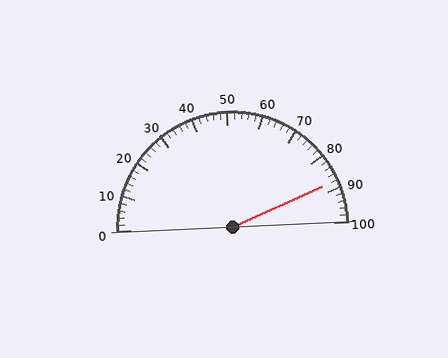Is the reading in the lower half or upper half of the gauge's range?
The reading is in the upper half of the range (0 to 100).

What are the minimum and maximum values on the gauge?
The gauge ranges from 0 to 100.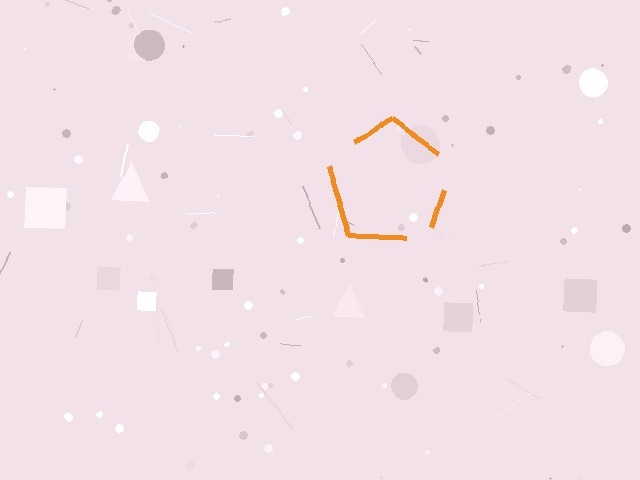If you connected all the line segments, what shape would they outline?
They would outline a pentagon.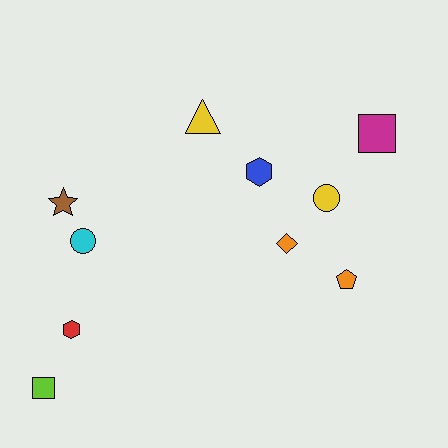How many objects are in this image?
There are 10 objects.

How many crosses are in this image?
There are no crosses.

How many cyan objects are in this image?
There is 1 cyan object.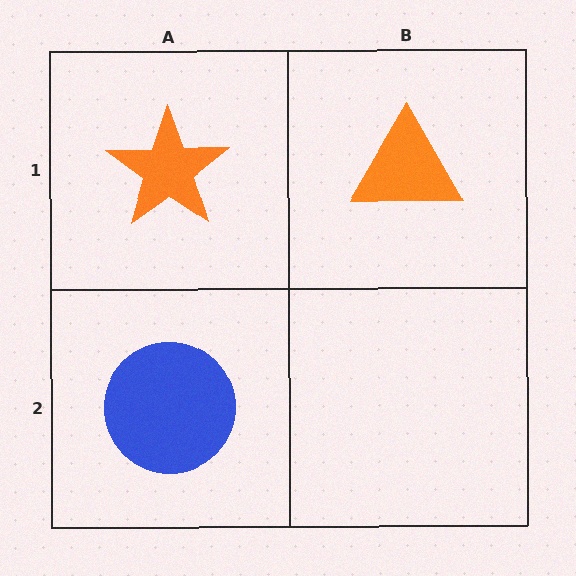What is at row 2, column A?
A blue circle.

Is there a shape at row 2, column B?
No, that cell is empty.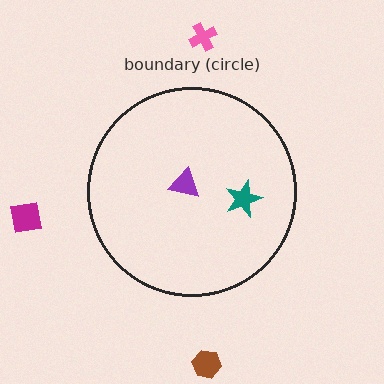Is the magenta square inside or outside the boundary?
Outside.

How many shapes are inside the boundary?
2 inside, 3 outside.